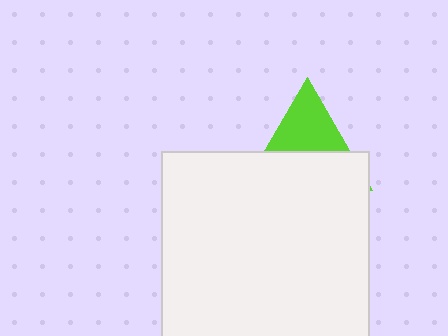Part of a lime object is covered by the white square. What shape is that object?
It is a triangle.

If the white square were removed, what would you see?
You would see the complete lime triangle.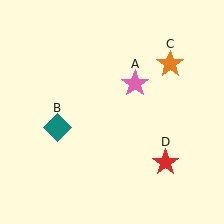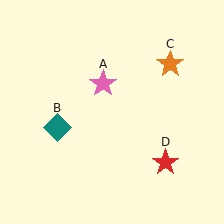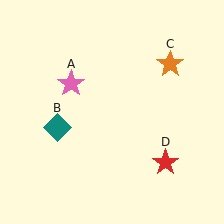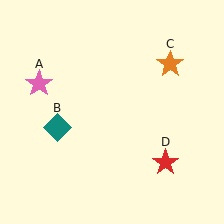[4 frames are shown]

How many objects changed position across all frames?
1 object changed position: pink star (object A).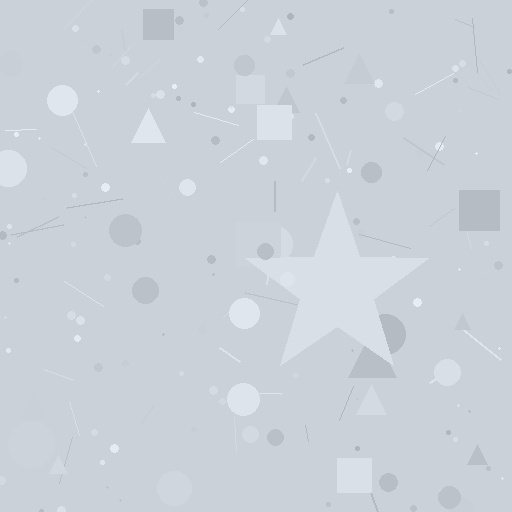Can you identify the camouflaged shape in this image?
The camouflaged shape is a star.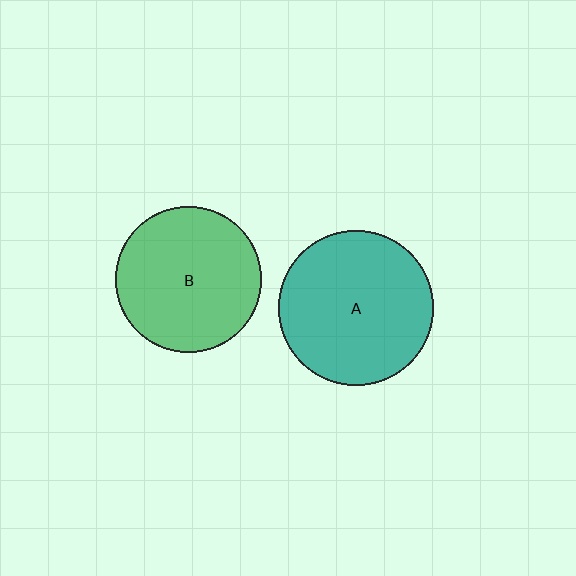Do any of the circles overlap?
No, none of the circles overlap.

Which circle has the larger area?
Circle A (teal).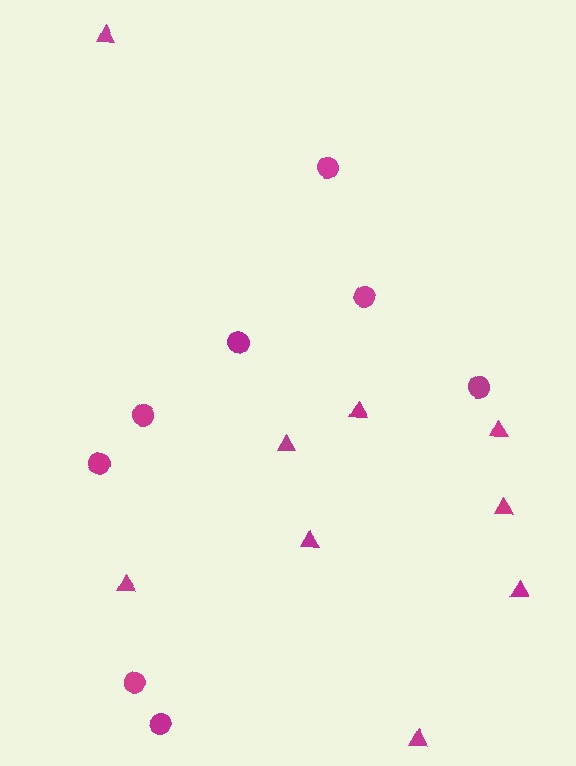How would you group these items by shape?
There are 2 groups: one group of triangles (9) and one group of circles (8).